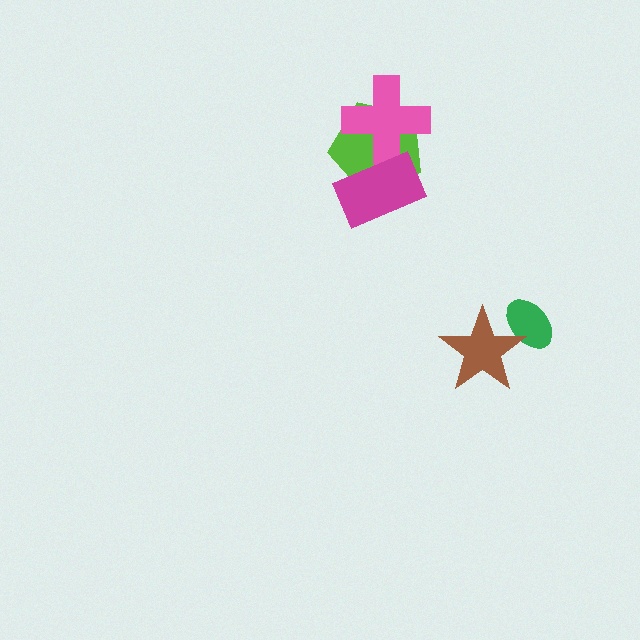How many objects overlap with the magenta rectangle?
2 objects overlap with the magenta rectangle.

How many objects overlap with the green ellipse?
1 object overlaps with the green ellipse.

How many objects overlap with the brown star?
1 object overlaps with the brown star.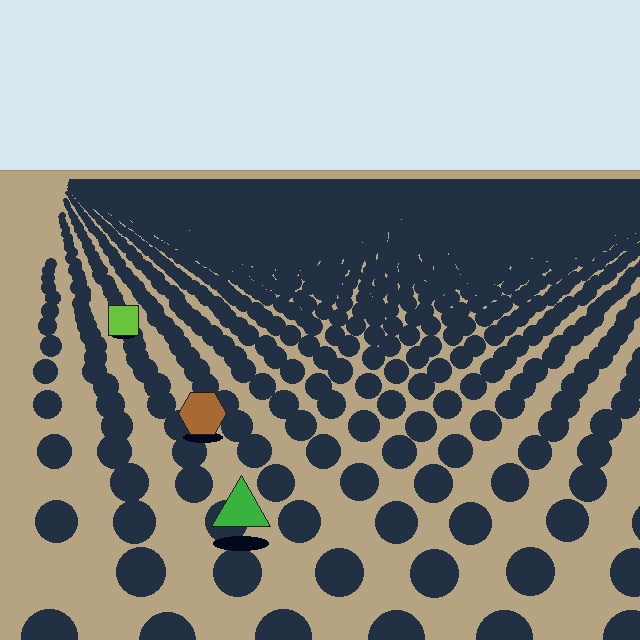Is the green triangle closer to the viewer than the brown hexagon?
Yes. The green triangle is closer — you can tell from the texture gradient: the ground texture is coarser near it.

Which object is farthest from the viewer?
The lime square is farthest from the viewer. It appears smaller and the ground texture around it is denser.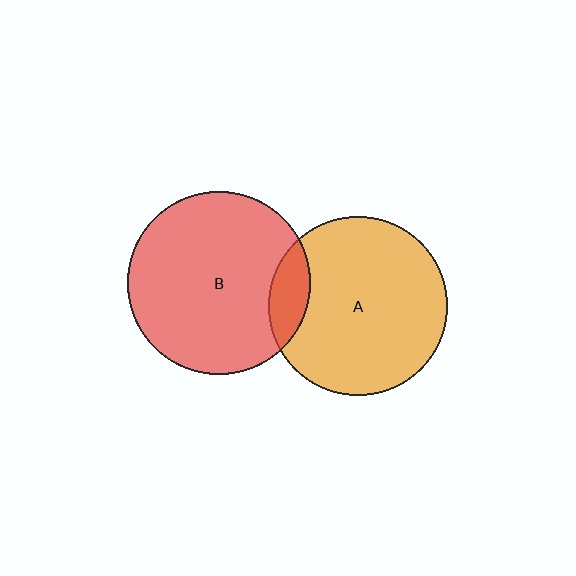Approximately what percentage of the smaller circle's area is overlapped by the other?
Approximately 10%.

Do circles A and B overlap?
Yes.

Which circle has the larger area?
Circle B (red).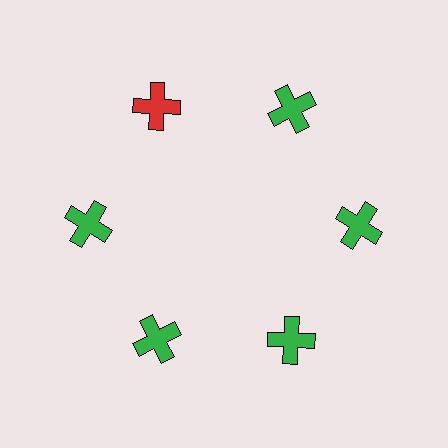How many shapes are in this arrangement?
There are 6 shapes arranged in a ring pattern.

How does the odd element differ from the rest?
It has a different color: red instead of green.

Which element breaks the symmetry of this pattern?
The red cross at roughly the 11 o'clock position breaks the symmetry. All other shapes are green crosses.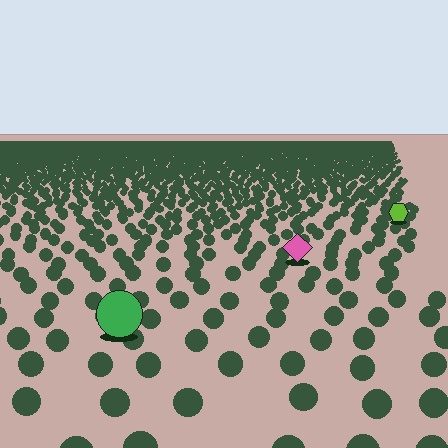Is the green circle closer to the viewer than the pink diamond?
Yes. The green circle is closer — you can tell from the texture gradient: the ground texture is coarser near it.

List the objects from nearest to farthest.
From nearest to farthest: the green circle, the pink diamond, the lime hexagon.